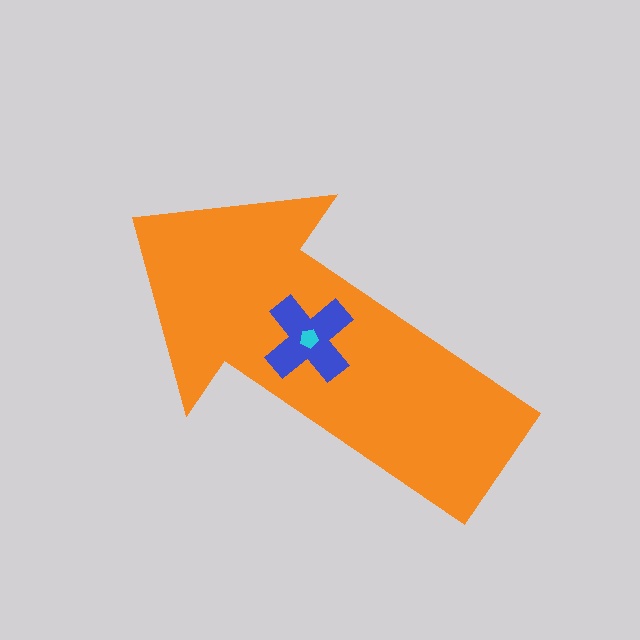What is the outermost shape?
The orange arrow.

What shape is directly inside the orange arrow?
The blue cross.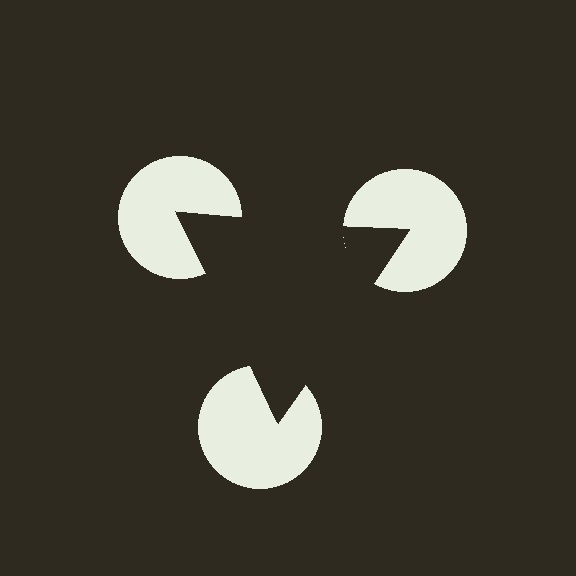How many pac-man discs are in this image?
There are 3 — one at each vertex of the illusory triangle.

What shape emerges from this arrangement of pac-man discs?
An illusory triangle — its edges are inferred from the aligned wedge cuts in the pac-man discs, not physically drawn.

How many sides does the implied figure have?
3 sides.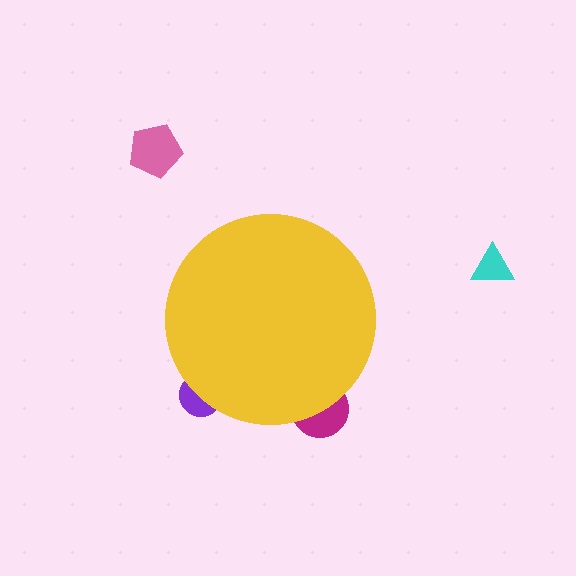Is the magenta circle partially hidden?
Yes, the magenta circle is partially hidden behind the yellow circle.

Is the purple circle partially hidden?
Yes, the purple circle is partially hidden behind the yellow circle.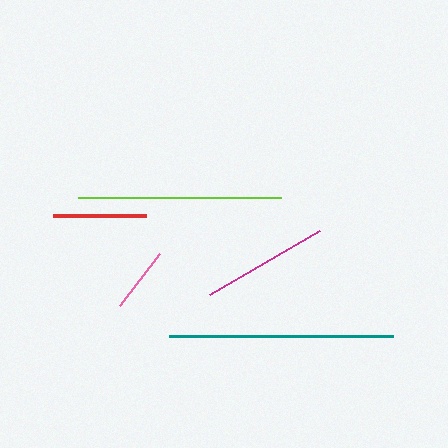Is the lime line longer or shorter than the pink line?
The lime line is longer than the pink line.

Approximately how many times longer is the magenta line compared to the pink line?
The magenta line is approximately 2.0 times the length of the pink line.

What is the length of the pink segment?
The pink segment is approximately 66 pixels long.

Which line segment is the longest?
The teal line is the longest at approximately 224 pixels.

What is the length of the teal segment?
The teal segment is approximately 224 pixels long.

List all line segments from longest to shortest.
From longest to shortest: teal, lime, magenta, red, pink.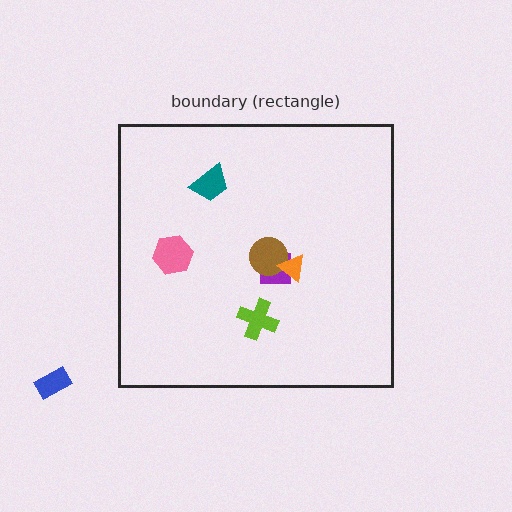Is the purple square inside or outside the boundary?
Inside.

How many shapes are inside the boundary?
6 inside, 1 outside.